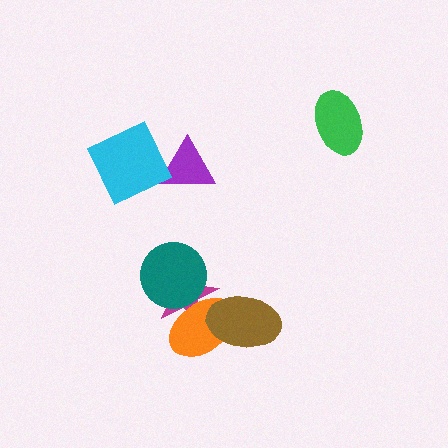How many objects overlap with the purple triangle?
0 objects overlap with the purple triangle.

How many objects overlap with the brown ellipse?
2 objects overlap with the brown ellipse.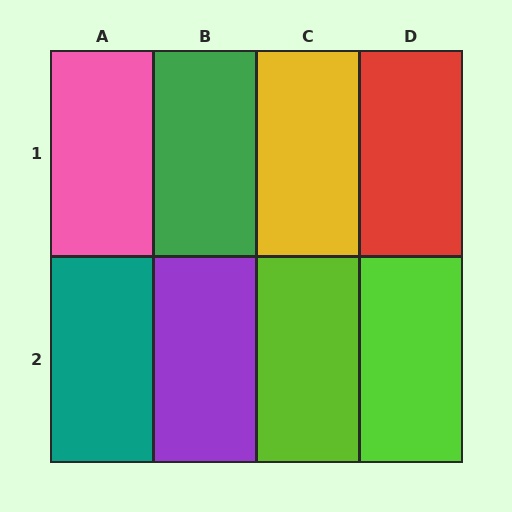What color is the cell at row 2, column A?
Teal.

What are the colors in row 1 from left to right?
Pink, green, yellow, red.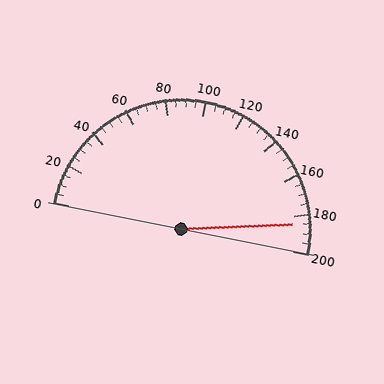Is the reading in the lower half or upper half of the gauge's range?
The reading is in the upper half of the range (0 to 200).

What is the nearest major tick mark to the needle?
The nearest major tick mark is 180.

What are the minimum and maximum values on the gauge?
The gauge ranges from 0 to 200.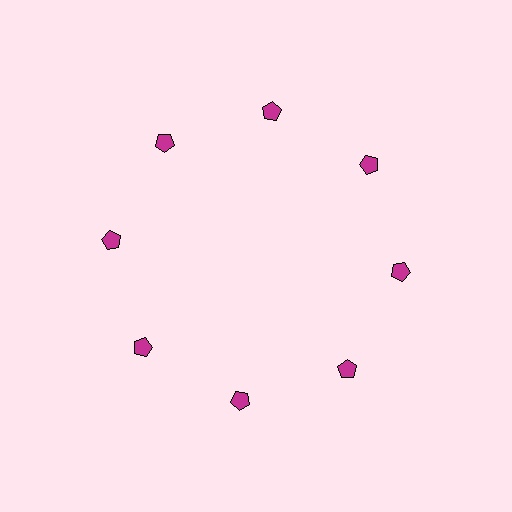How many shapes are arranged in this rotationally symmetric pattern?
There are 8 shapes, arranged in 8 groups of 1.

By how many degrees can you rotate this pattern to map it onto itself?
The pattern maps onto itself every 45 degrees of rotation.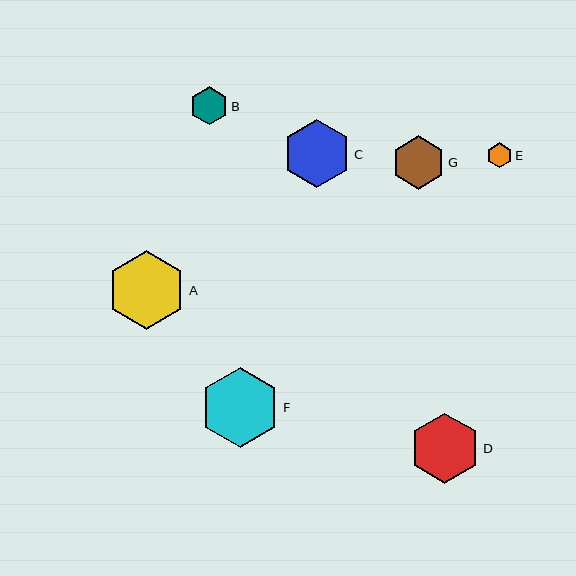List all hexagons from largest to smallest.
From largest to smallest: F, A, D, C, G, B, E.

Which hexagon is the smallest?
Hexagon E is the smallest with a size of approximately 25 pixels.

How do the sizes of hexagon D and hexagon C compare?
Hexagon D and hexagon C are approximately the same size.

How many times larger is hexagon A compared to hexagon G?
Hexagon A is approximately 1.5 times the size of hexagon G.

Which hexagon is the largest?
Hexagon F is the largest with a size of approximately 80 pixels.